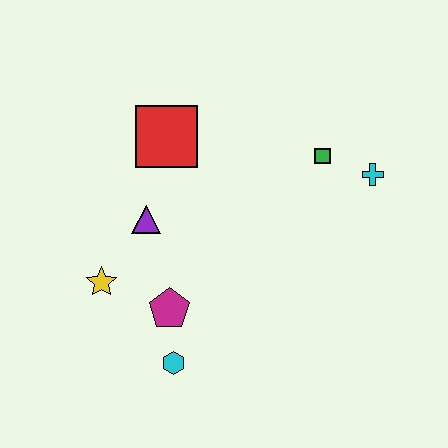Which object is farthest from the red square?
The cyan hexagon is farthest from the red square.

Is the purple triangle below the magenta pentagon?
No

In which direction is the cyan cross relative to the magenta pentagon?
The cyan cross is to the right of the magenta pentagon.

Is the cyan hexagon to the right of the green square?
No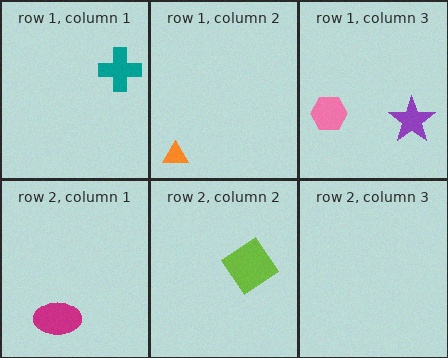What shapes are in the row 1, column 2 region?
The orange triangle.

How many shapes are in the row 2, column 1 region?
1.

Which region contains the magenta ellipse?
The row 2, column 1 region.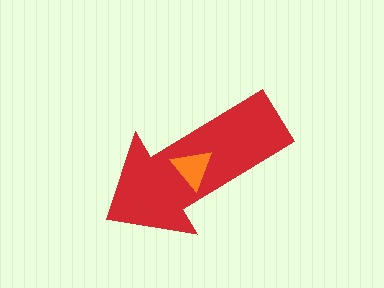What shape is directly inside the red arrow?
The orange triangle.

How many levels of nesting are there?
2.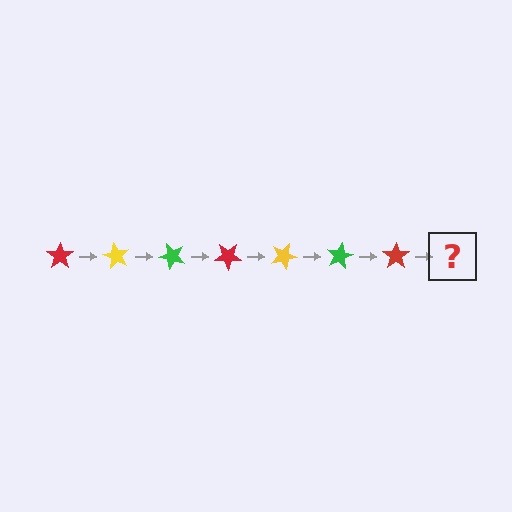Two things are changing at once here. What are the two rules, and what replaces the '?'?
The two rules are that it rotates 60 degrees each step and the color cycles through red, yellow, and green. The '?' should be a yellow star, rotated 420 degrees from the start.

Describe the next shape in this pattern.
It should be a yellow star, rotated 420 degrees from the start.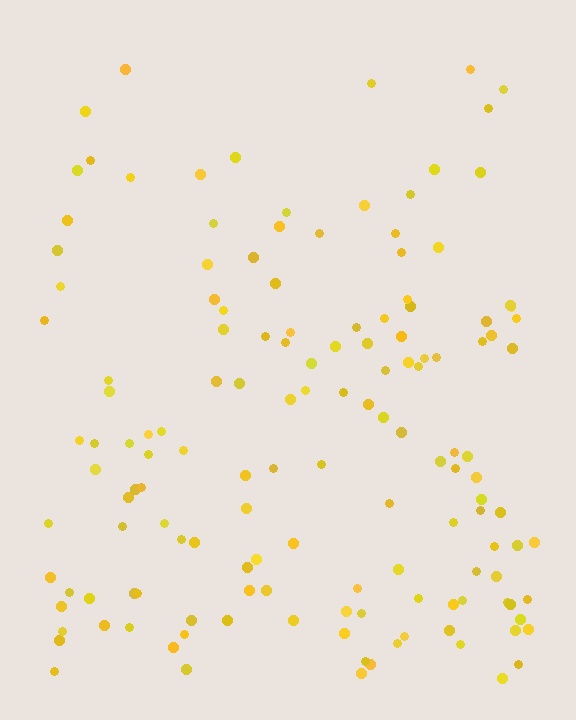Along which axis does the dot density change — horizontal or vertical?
Vertical.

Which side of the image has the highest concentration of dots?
The bottom.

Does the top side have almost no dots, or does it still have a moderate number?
Still a moderate number, just noticeably fewer than the bottom.